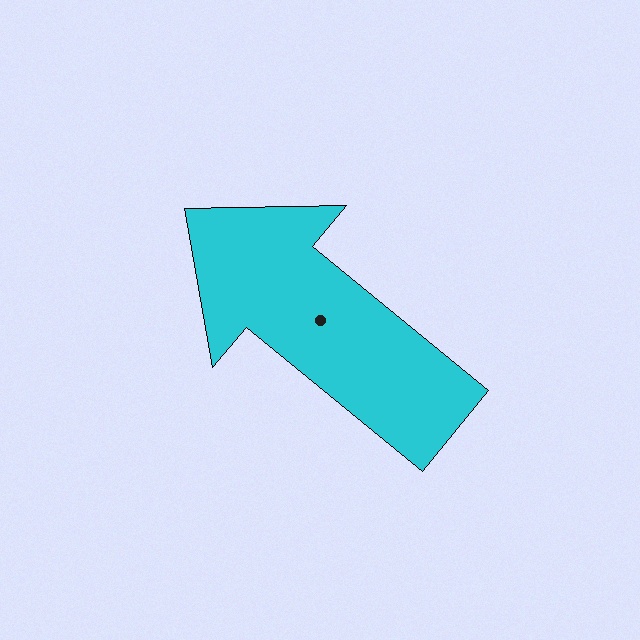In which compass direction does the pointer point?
Northwest.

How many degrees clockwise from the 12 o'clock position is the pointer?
Approximately 309 degrees.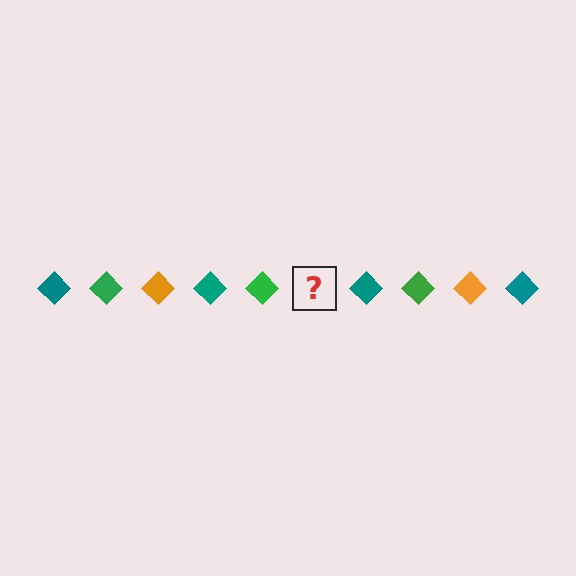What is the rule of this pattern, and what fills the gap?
The rule is that the pattern cycles through teal, green, orange diamonds. The gap should be filled with an orange diamond.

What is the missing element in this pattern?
The missing element is an orange diamond.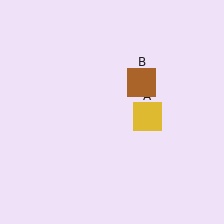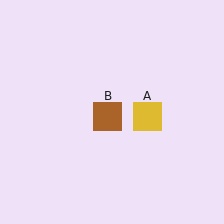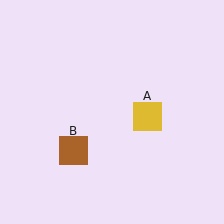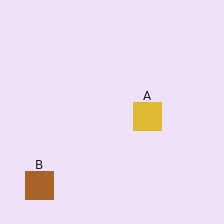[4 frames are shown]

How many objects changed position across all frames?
1 object changed position: brown square (object B).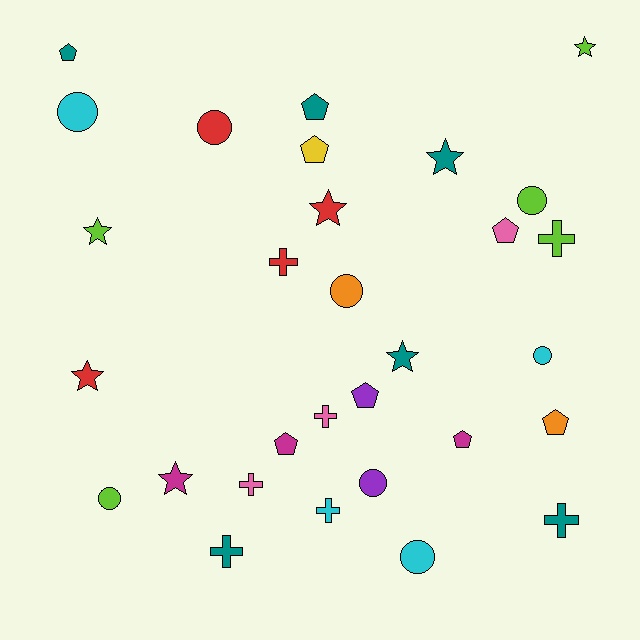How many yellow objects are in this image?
There is 1 yellow object.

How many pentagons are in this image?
There are 8 pentagons.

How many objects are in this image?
There are 30 objects.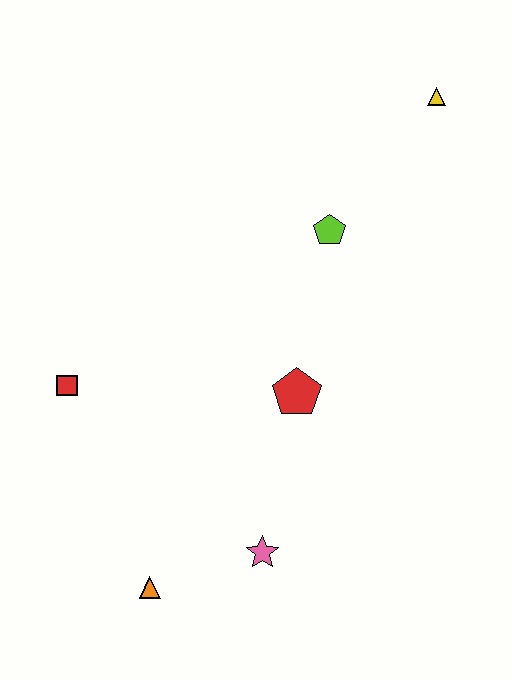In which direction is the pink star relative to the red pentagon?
The pink star is below the red pentagon.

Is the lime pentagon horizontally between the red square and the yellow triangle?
Yes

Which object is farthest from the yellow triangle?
The orange triangle is farthest from the yellow triangle.